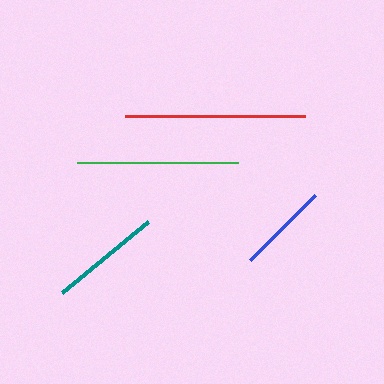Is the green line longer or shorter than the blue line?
The green line is longer than the blue line.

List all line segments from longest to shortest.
From longest to shortest: red, green, teal, blue.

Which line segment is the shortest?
The blue line is the shortest at approximately 91 pixels.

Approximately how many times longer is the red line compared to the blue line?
The red line is approximately 2.0 times the length of the blue line.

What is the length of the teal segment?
The teal segment is approximately 111 pixels long.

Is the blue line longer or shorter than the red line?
The red line is longer than the blue line.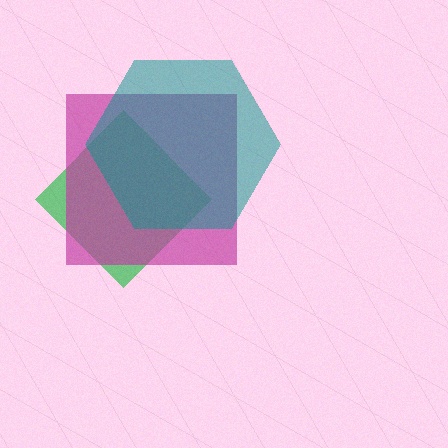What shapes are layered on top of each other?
The layered shapes are: a green diamond, a magenta square, a teal hexagon.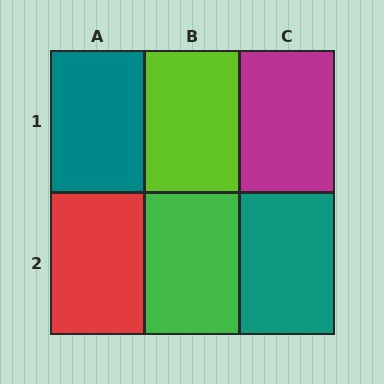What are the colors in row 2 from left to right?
Red, green, teal.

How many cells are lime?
1 cell is lime.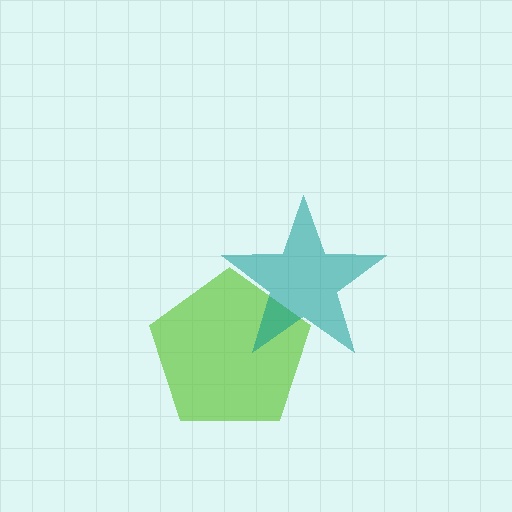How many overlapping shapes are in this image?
There are 2 overlapping shapes in the image.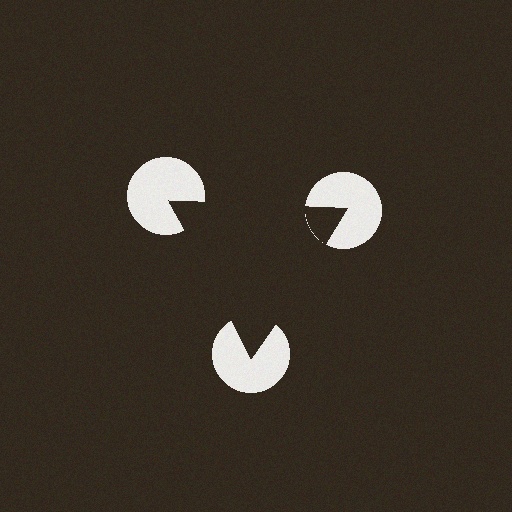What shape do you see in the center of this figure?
An illusory triangle — its edges are inferred from the aligned wedge cuts in the pac-man discs, not physically drawn.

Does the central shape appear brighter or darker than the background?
It typically appears slightly darker than the background, even though no actual brightness change is drawn.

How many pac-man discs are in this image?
There are 3 — one at each vertex of the illusory triangle.